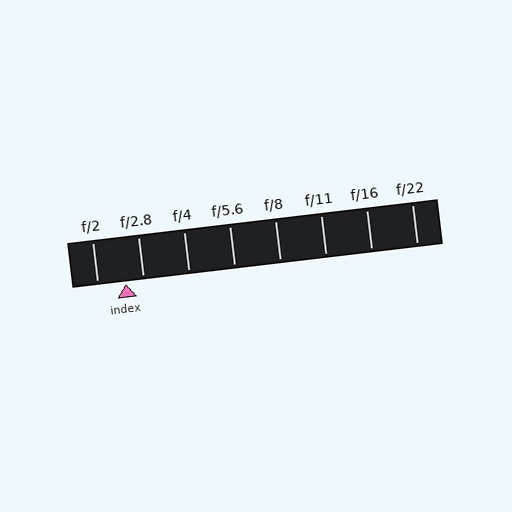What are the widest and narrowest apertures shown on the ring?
The widest aperture shown is f/2 and the narrowest is f/22.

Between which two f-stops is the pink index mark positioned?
The index mark is between f/2 and f/2.8.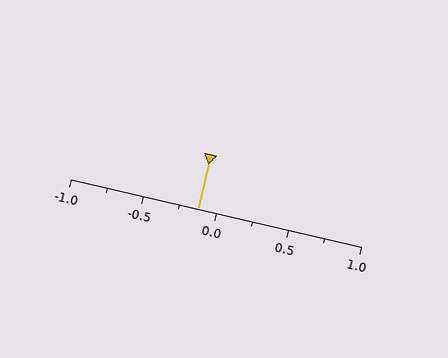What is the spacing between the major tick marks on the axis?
The major ticks are spaced 0.5 apart.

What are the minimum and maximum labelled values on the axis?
The axis runs from -1.0 to 1.0.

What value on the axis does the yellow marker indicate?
The marker indicates approximately -0.12.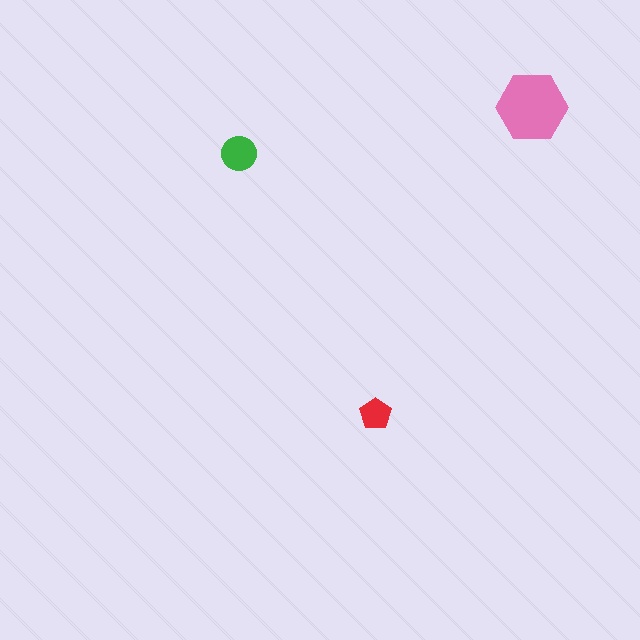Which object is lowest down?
The red pentagon is bottommost.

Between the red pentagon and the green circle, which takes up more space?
The green circle.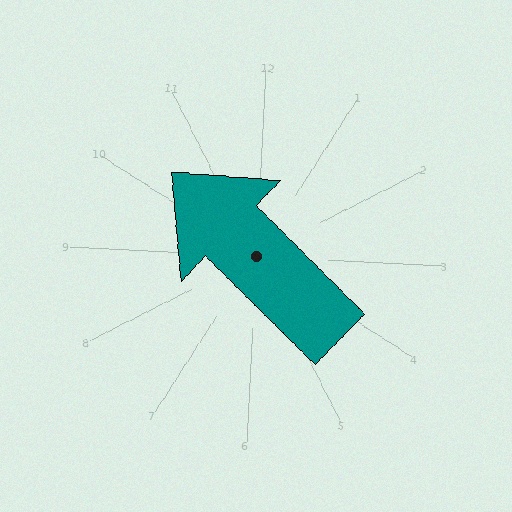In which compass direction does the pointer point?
Northwest.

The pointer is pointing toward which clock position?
Roughly 10 o'clock.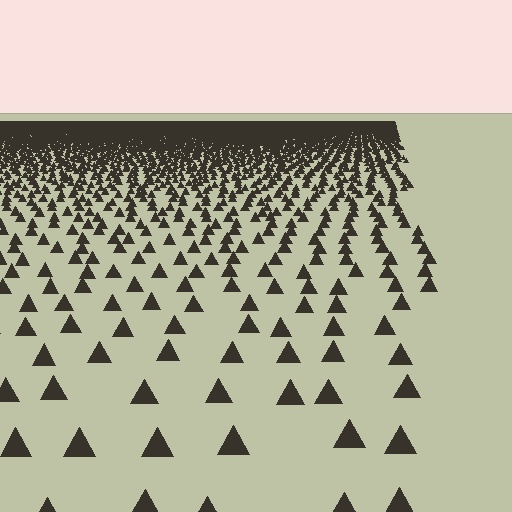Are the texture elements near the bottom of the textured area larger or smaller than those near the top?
Larger. Near the bottom, elements are closer to the viewer and appear at a bigger on-screen size.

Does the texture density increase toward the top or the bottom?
Density increases toward the top.